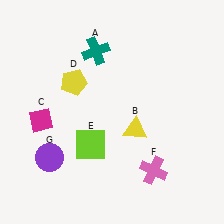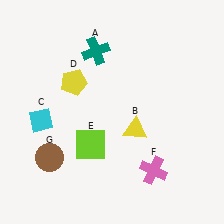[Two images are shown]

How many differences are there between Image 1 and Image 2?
There are 2 differences between the two images.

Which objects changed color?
C changed from magenta to cyan. G changed from purple to brown.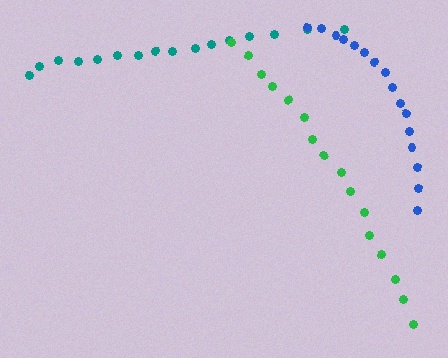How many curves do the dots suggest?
There are 3 distinct paths.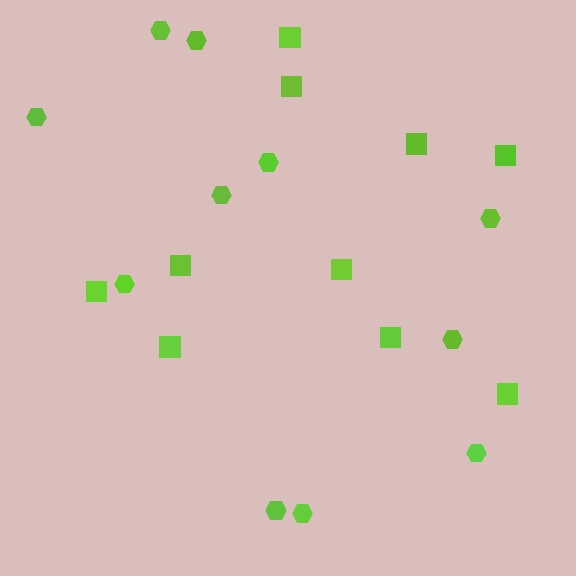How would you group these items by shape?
There are 2 groups: one group of hexagons (11) and one group of squares (10).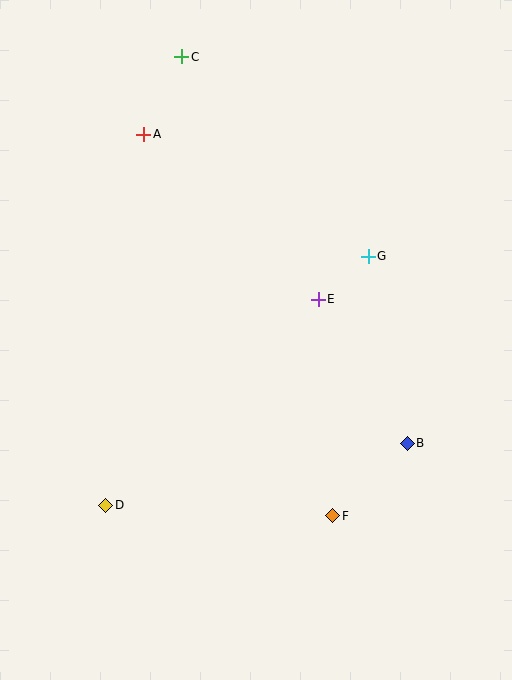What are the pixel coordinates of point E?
Point E is at (318, 299).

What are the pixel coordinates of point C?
Point C is at (182, 57).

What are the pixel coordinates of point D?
Point D is at (106, 505).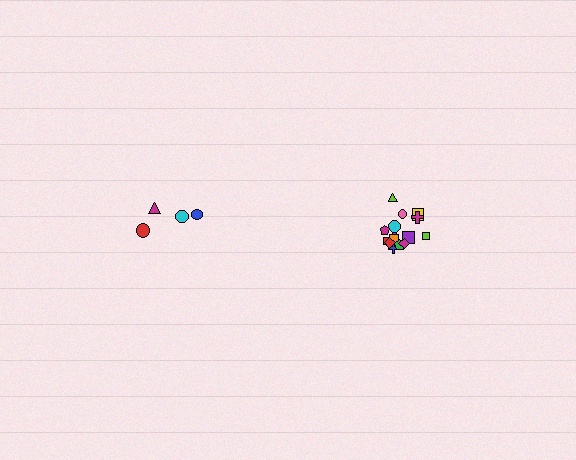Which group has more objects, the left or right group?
The right group.